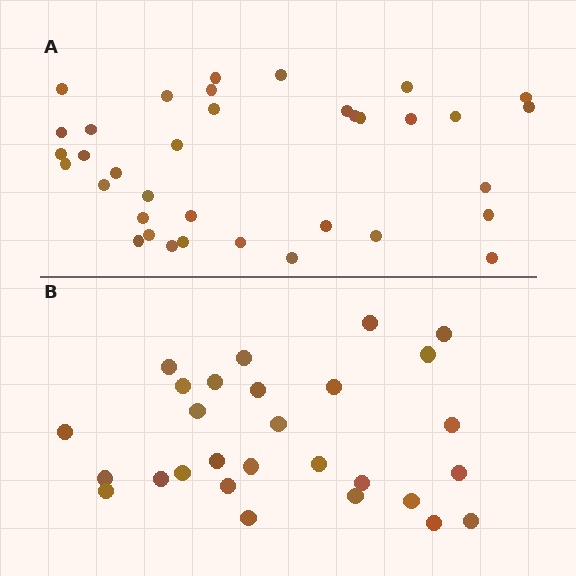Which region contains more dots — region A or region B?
Region A (the top region) has more dots.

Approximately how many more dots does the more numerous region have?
Region A has roughly 8 or so more dots than region B.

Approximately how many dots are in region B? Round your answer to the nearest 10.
About 30 dots. (The exact count is 28, which rounds to 30.)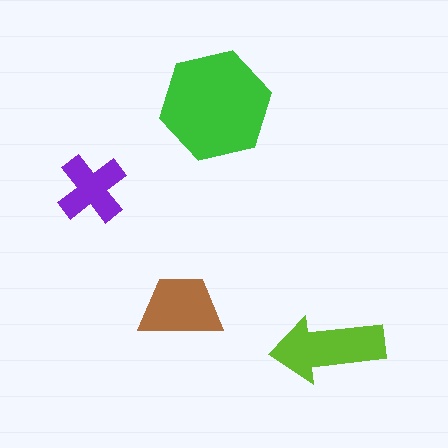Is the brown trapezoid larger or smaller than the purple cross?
Larger.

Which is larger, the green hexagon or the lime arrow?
The green hexagon.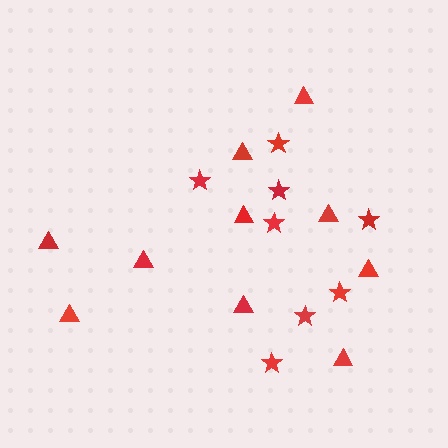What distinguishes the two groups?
There are 2 groups: one group of stars (8) and one group of triangles (10).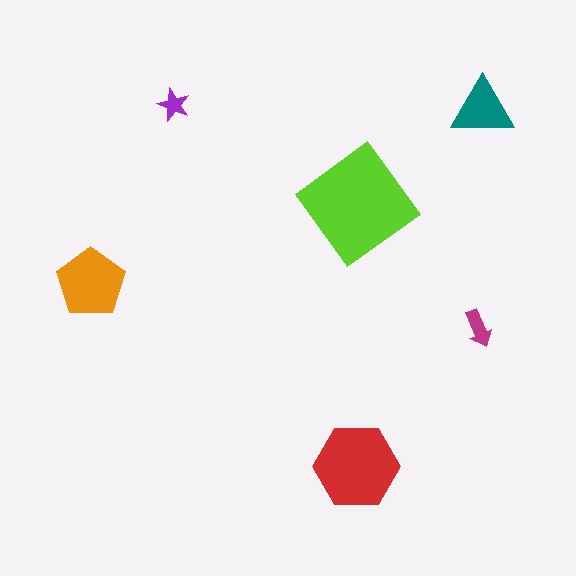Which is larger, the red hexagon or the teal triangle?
The red hexagon.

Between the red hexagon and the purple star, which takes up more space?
The red hexagon.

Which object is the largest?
The lime diamond.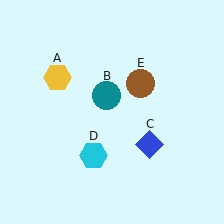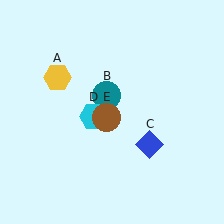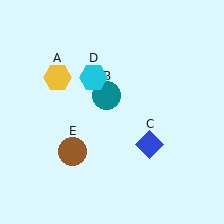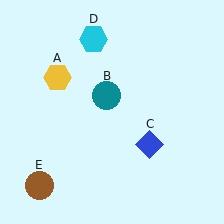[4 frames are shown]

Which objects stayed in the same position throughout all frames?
Yellow hexagon (object A) and teal circle (object B) and blue diamond (object C) remained stationary.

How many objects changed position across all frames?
2 objects changed position: cyan hexagon (object D), brown circle (object E).